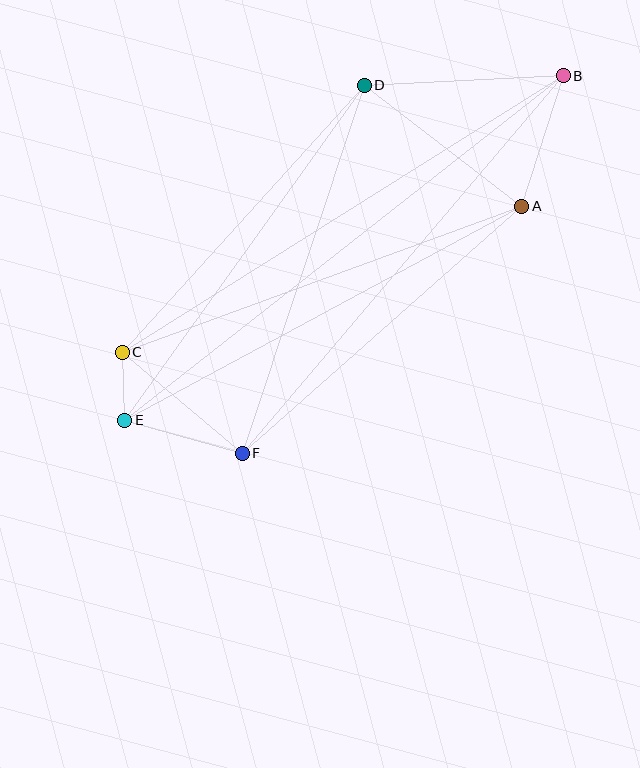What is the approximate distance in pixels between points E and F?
The distance between E and F is approximately 122 pixels.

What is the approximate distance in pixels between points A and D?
The distance between A and D is approximately 199 pixels.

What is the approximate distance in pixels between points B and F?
The distance between B and F is approximately 495 pixels.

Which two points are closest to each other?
Points C and E are closest to each other.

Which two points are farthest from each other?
Points B and E are farthest from each other.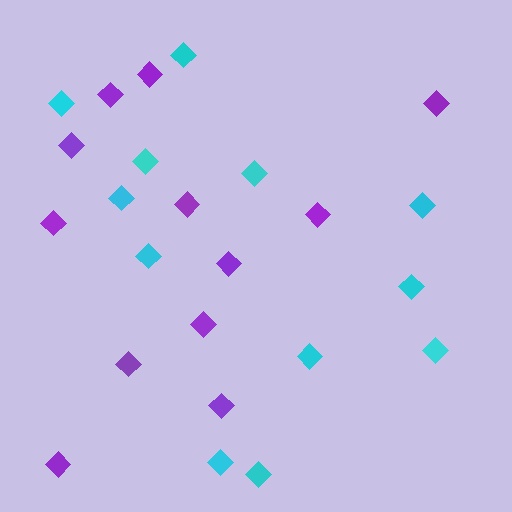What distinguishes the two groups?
There are 2 groups: one group of cyan diamonds (12) and one group of purple diamonds (12).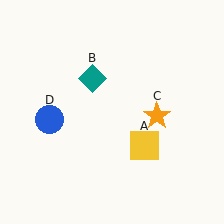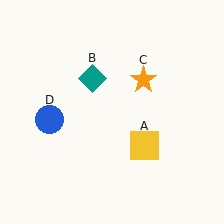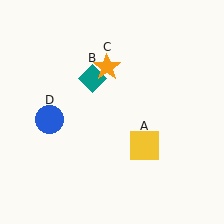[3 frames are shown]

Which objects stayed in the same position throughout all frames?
Yellow square (object A) and teal diamond (object B) and blue circle (object D) remained stationary.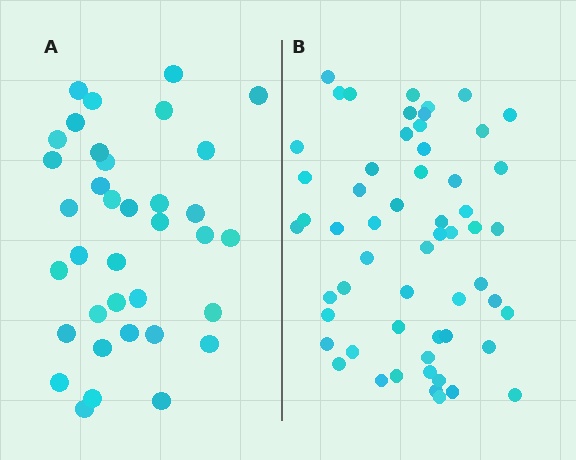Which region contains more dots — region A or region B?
Region B (the right region) has more dots.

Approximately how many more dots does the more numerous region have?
Region B has approximately 20 more dots than region A.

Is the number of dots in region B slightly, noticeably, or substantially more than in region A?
Region B has substantially more. The ratio is roughly 1.6 to 1.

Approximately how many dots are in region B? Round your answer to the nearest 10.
About 60 dots. (The exact count is 57, which rounds to 60.)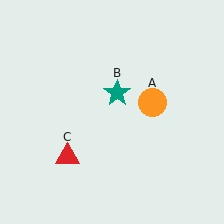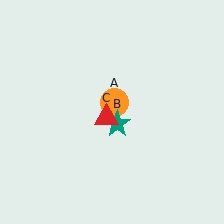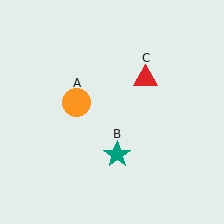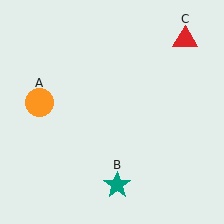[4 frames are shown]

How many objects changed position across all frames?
3 objects changed position: orange circle (object A), teal star (object B), red triangle (object C).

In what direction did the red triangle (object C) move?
The red triangle (object C) moved up and to the right.